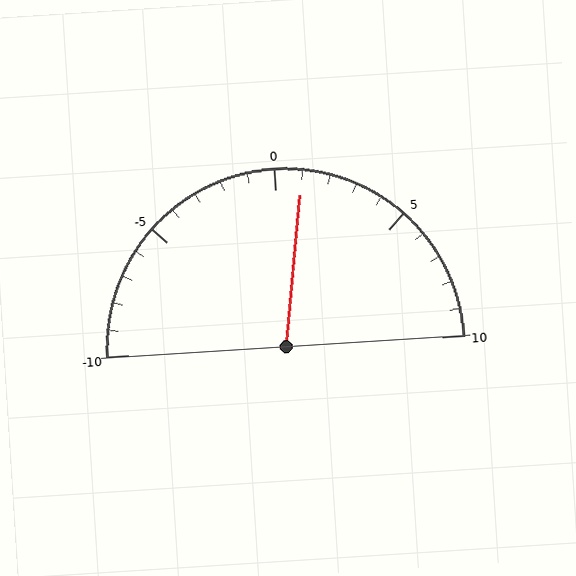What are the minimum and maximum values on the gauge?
The gauge ranges from -10 to 10.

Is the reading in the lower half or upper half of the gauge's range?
The reading is in the upper half of the range (-10 to 10).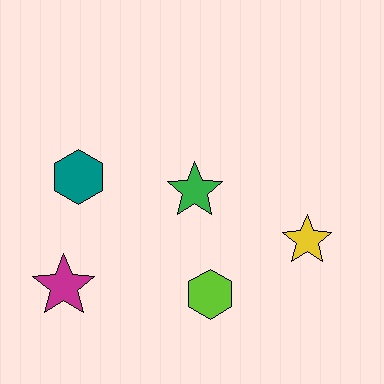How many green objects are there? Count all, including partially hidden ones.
There is 1 green object.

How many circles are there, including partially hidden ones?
There are no circles.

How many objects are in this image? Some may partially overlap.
There are 5 objects.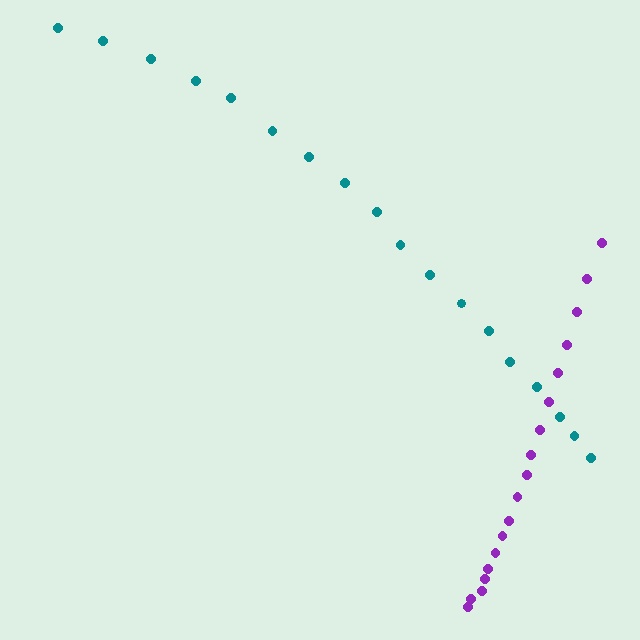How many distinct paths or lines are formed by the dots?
There are 2 distinct paths.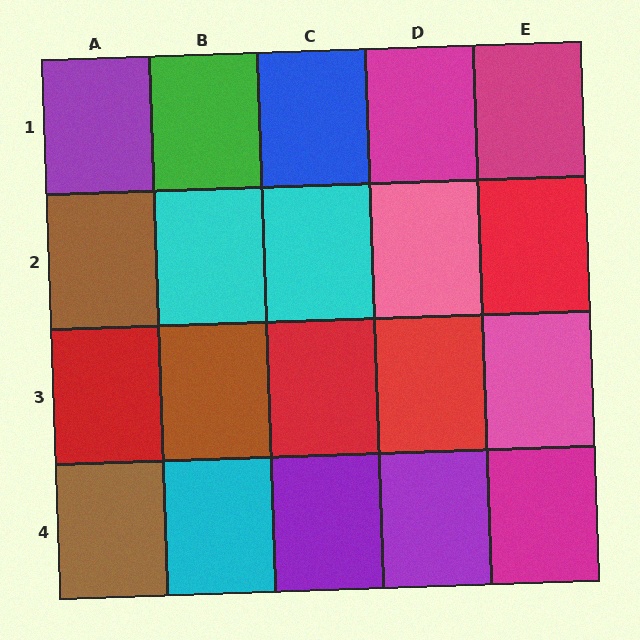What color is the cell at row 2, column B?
Cyan.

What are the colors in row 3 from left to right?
Red, brown, red, red, pink.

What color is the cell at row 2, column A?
Brown.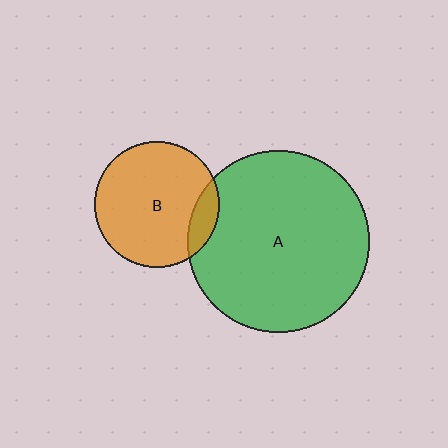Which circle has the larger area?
Circle A (green).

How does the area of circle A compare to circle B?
Approximately 2.1 times.